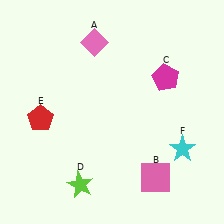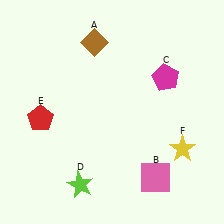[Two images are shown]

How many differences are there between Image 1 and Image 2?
There are 2 differences between the two images.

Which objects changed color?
A changed from pink to brown. F changed from cyan to yellow.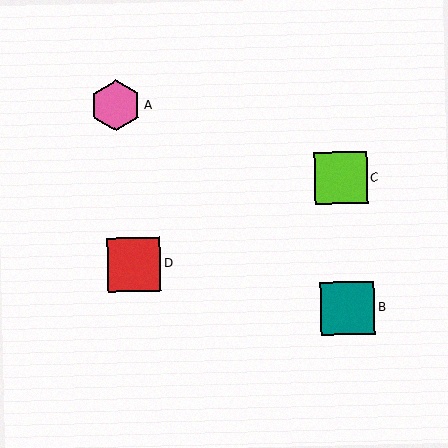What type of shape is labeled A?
Shape A is a pink hexagon.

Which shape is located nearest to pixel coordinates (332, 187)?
The lime square (labeled C) at (341, 178) is nearest to that location.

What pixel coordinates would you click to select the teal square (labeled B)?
Click at (348, 308) to select the teal square B.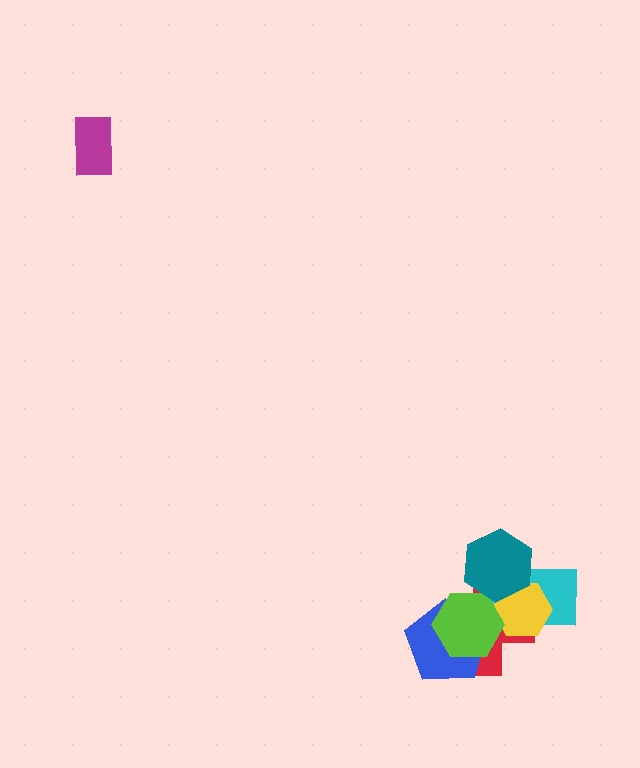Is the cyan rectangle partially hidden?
Yes, it is partially covered by another shape.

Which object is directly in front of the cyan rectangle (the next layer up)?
The yellow hexagon is directly in front of the cyan rectangle.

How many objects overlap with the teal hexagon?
3 objects overlap with the teal hexagon.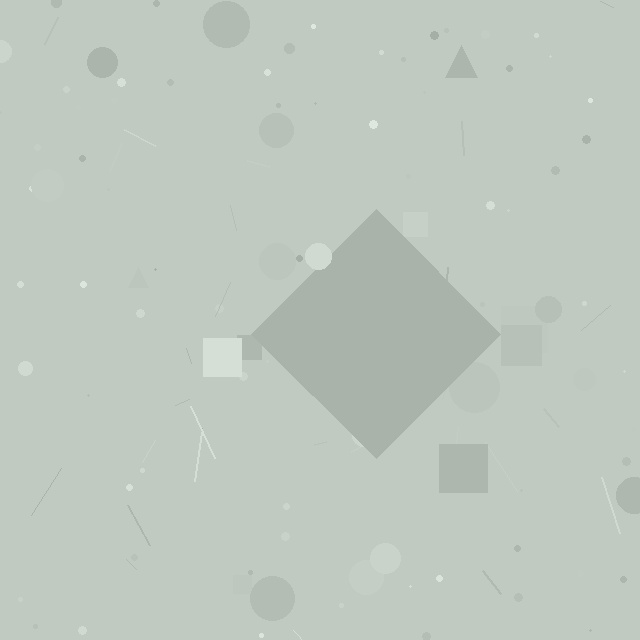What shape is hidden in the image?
A diamond is hidden in the image.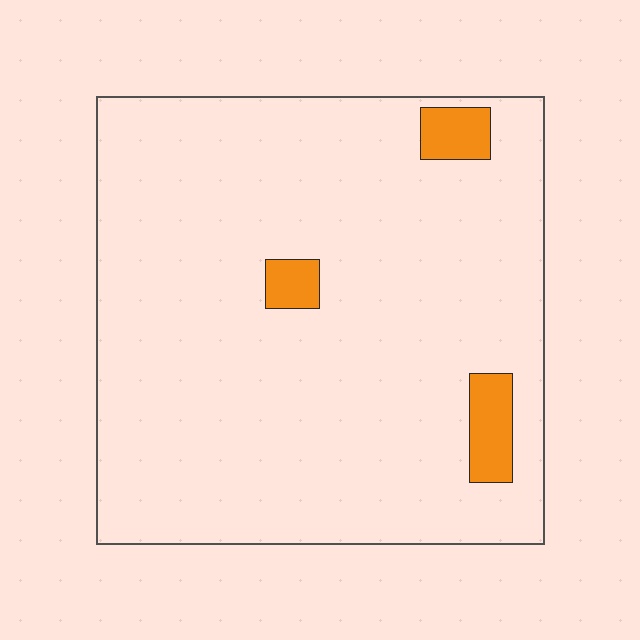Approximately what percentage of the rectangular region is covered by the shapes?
Approximately 5%.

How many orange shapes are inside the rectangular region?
3.